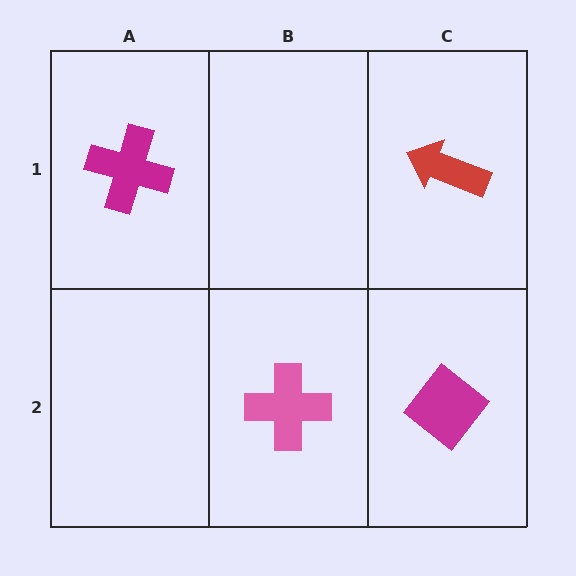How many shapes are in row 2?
2 shapes.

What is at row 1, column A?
A magenta cross.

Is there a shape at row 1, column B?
No, that cell is empty.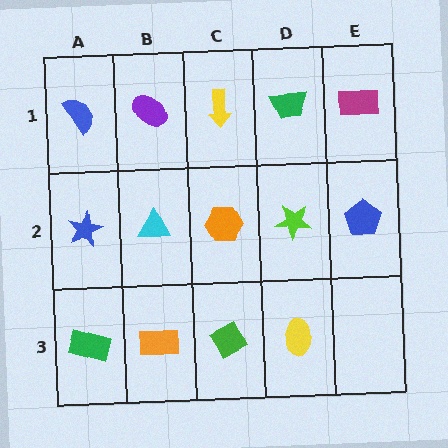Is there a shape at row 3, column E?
No, that cell is empty.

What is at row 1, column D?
A green trapezoid.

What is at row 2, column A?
A blue star.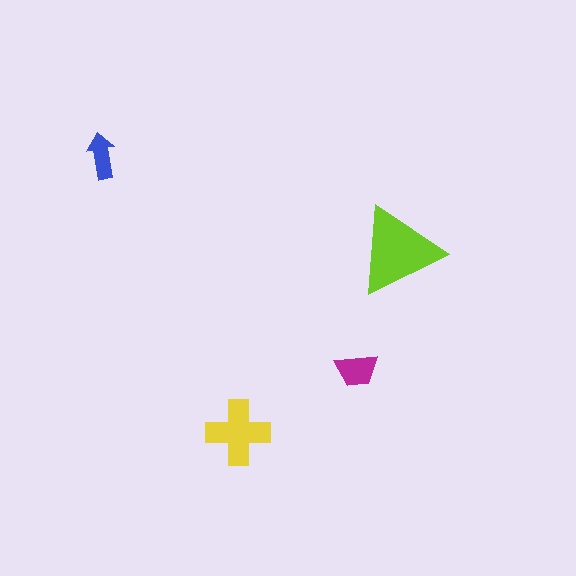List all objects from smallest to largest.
The blue arrow, the magenta trapezoid, the yellow cross, the lime triangle.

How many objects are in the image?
There are 4 objects in the image.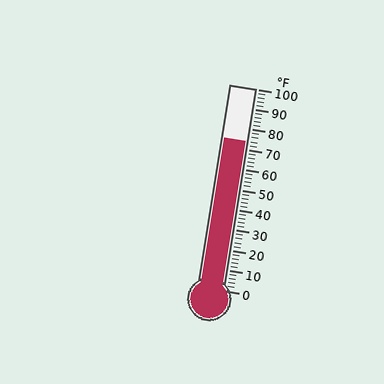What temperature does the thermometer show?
The thermometer shows approximately 74°F.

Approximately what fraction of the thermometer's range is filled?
The thermometer is filled to approximately 75% of its range.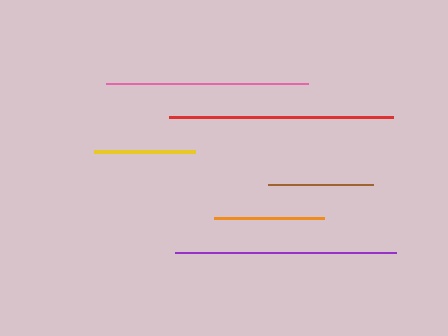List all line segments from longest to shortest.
From longest to shortest: red, purple, pink, orange, brown, yellow.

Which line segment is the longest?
The red line is the longest at approximately 224 pixels.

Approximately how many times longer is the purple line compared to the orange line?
The purple line is approximately 2.0 times the length of the orange line.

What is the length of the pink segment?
The pink segment is approximately 202 pixels long.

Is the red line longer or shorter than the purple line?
The red line is longer than the purple line.